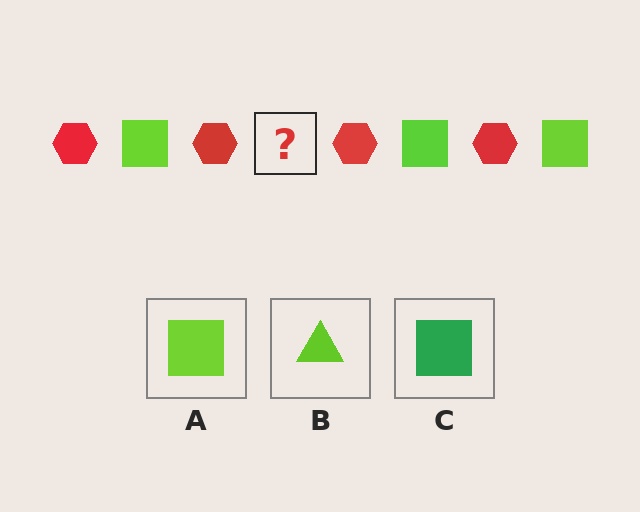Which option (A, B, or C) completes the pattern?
A.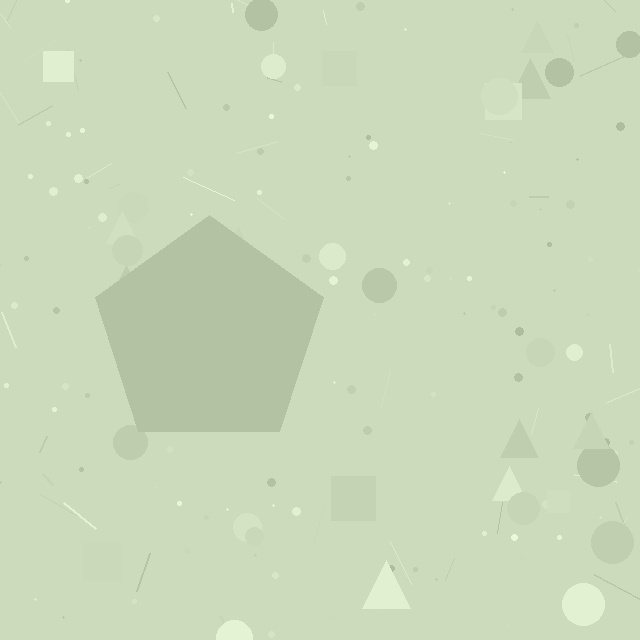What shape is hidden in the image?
A pentagon is hidden in the image.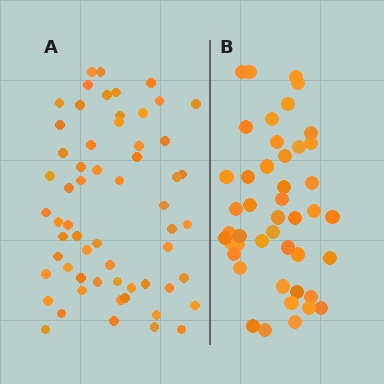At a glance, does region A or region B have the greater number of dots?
Region A (the left region) has more dots.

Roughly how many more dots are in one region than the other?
Region A has approximately 15 more dots than region B.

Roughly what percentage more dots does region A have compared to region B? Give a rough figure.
About 35% more.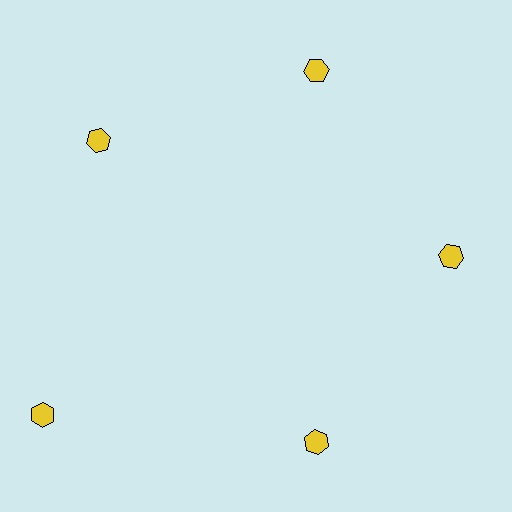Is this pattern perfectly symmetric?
No. The 5 yellow hexagons are arranged in a ring, but one element near the 8 o'clock position is pushed outward from the center, breaking the 5-fold rotational symmetry.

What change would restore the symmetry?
The symmetry would be restored by moving it inward, back onto the ring so that all 5 hexagons sit at equal angles and equal distance from the center.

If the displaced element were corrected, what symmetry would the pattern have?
It would have 5-fold rotational symmetry — the pattern would map onto itself every 72 degrees.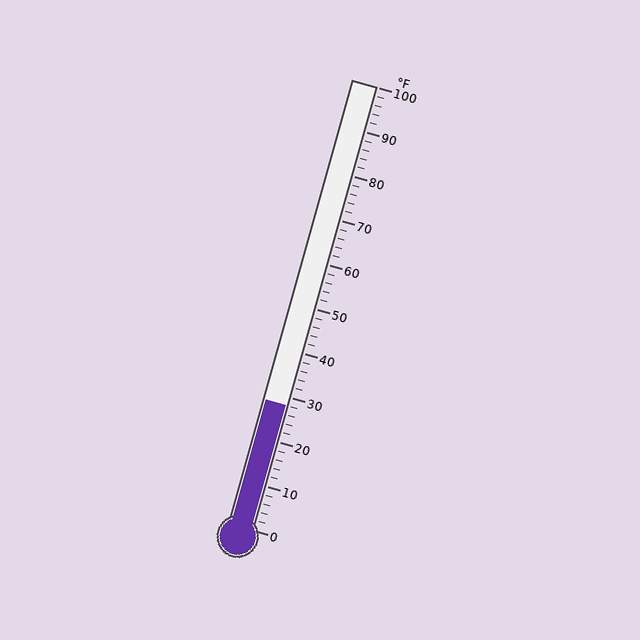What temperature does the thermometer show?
The thermometer shows approximately 28°F.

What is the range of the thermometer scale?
The thermometer scale ranges from 0°F to 100°F.